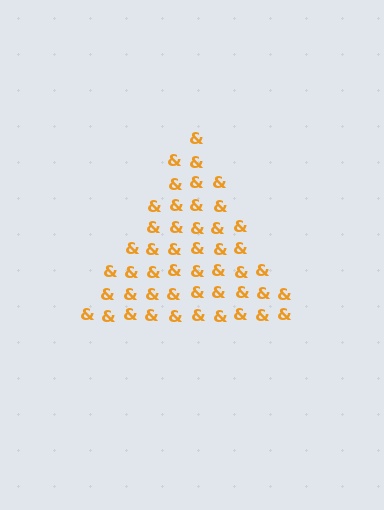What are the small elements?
The small elements are ampersands.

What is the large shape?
The large shape is a triangle.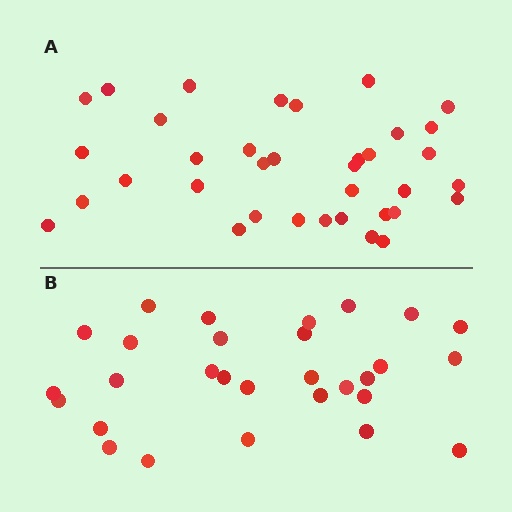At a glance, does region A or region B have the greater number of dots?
Region A (the top region) has more dots.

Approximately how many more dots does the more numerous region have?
Region A has roughly 8 or so more dots than region B.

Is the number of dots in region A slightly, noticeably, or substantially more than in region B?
Region A has only slightly more — the two regions are fairly close. The ratio is roughly 1.2 to 1.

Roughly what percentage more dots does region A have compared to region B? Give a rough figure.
About 25% more.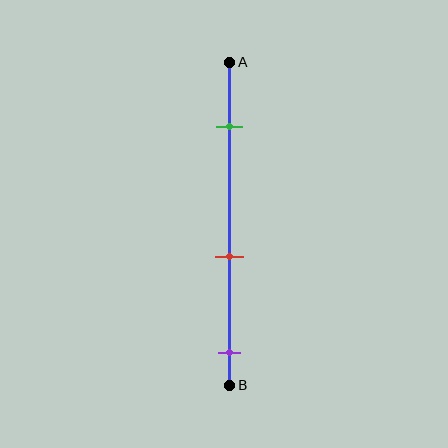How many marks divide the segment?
There are 3 marks dividing the segment.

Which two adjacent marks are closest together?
The red and purple marks are the closest adjacent pair.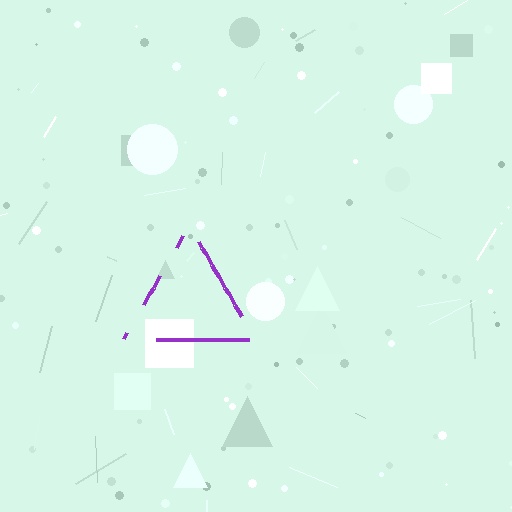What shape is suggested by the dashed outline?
The dashed outline suggests a triangle.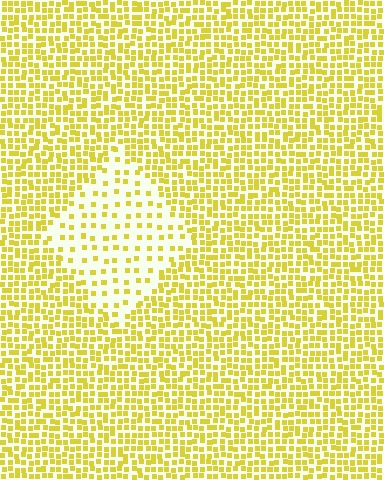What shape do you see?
I see a diamond.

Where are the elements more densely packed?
The elements are more densely packed outside the diamond boundary.